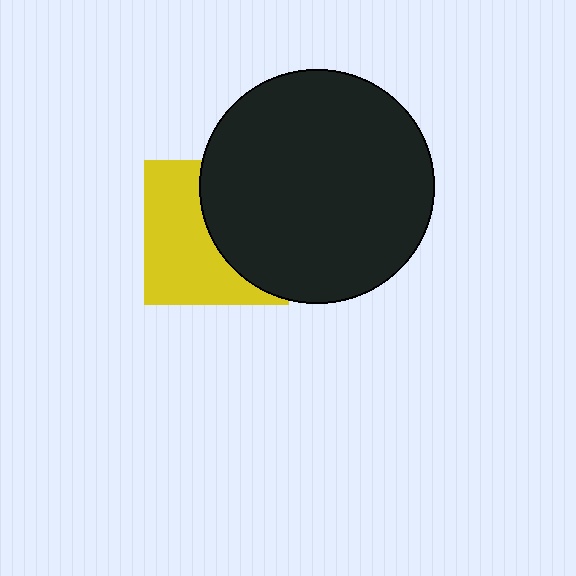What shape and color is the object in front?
The object in front is a black circle.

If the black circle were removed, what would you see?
You would see the complete yellow square.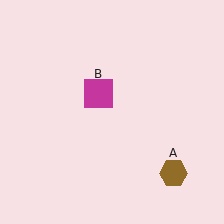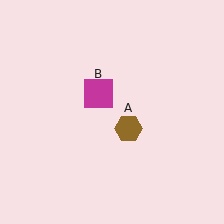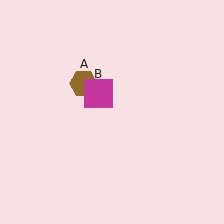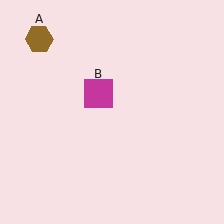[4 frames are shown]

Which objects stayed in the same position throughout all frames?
Magenta square (object B) remained stationary.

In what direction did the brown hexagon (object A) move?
The brown hexagon (object A) moved up and to the left.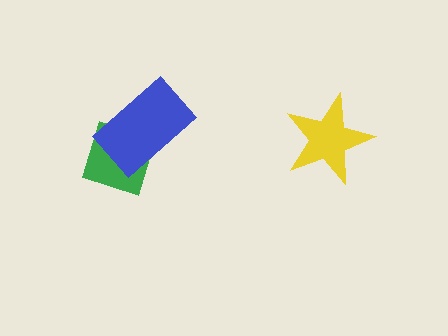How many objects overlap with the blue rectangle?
1 object overlaps with the blue rectangle.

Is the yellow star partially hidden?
No, no other shape covers it.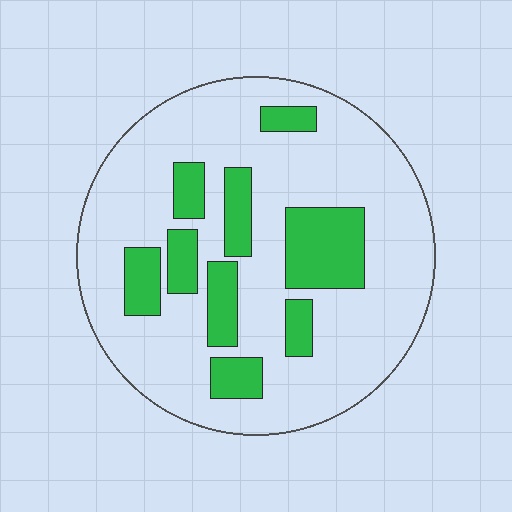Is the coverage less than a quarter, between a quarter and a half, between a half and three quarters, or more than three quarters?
Less than a quarter.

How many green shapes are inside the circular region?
9.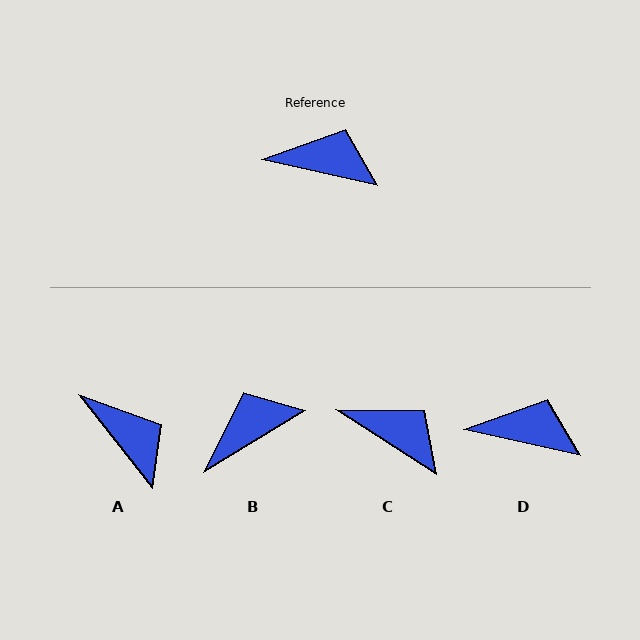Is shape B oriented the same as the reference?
No, it is off by about 44 degrees.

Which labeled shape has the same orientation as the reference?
D.